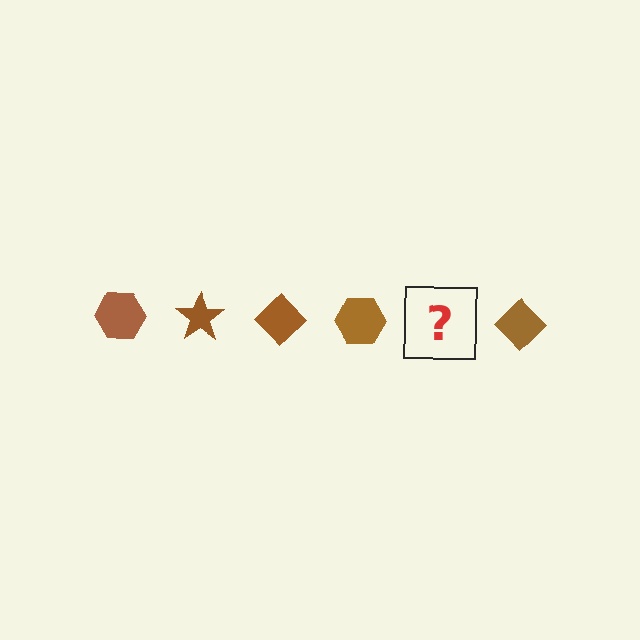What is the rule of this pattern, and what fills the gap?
The rule is that the pattern cycles through hexagon, star, diamond shapes in brown. The gap should be filled with a brown star.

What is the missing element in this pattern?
The missing element is a brown star.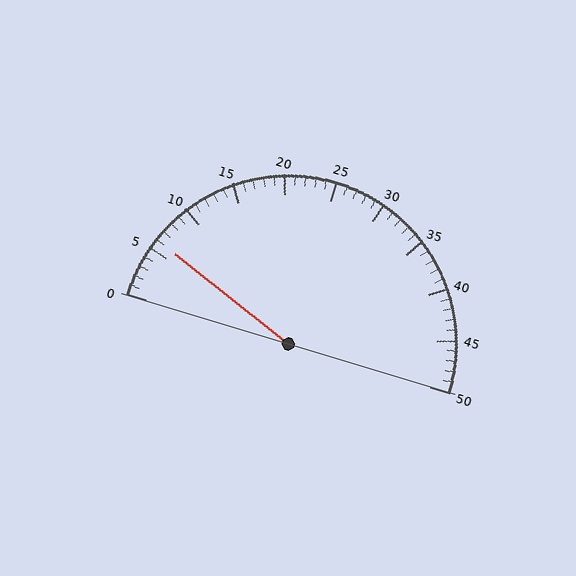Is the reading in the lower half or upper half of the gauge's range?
The reading is in the lower half of the range (0 to 50).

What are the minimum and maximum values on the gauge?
The gauge ranges from 0 to 50.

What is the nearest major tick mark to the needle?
The nearest major tick mark is 5.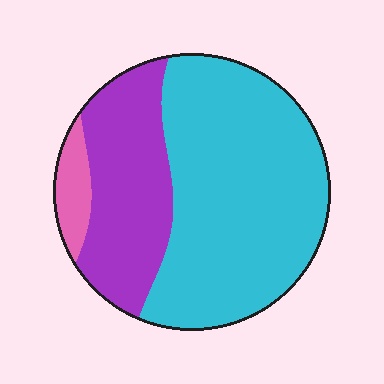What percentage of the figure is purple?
Purple takes up about one third (1/3) of the figure.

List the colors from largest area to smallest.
From largest to smallest: cyan, purple, pink.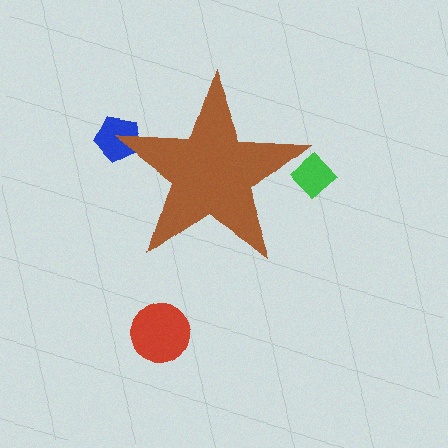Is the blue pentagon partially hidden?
Yes, the blue pentagon is partially hidden behind the brown star.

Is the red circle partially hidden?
No, the red circle is fully visible.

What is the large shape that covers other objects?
A brown star.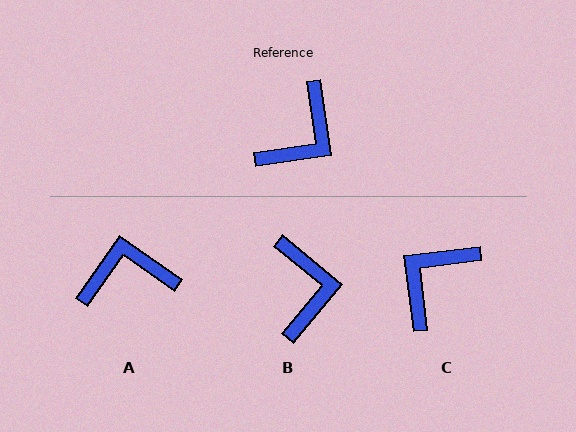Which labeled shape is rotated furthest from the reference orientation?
C, about 179 degrees away.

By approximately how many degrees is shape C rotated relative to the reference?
Approximately 179 degrees counter-clockwise.